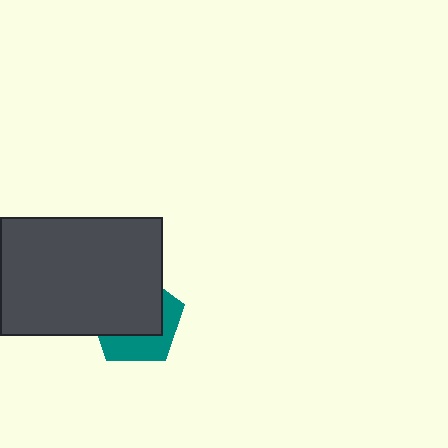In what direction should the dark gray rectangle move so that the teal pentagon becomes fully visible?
The dark gray rectangle should move toward the upper-left. That is the shortest direction to clear the overlap and leave the teal pentagon fully visible.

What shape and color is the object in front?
The object in front is a dark gray rectangle.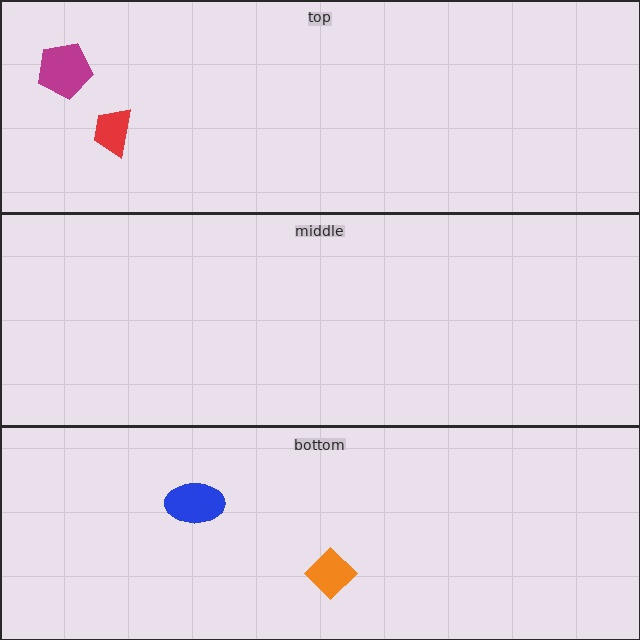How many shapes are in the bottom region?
2.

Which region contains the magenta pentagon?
The top region.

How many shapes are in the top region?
2.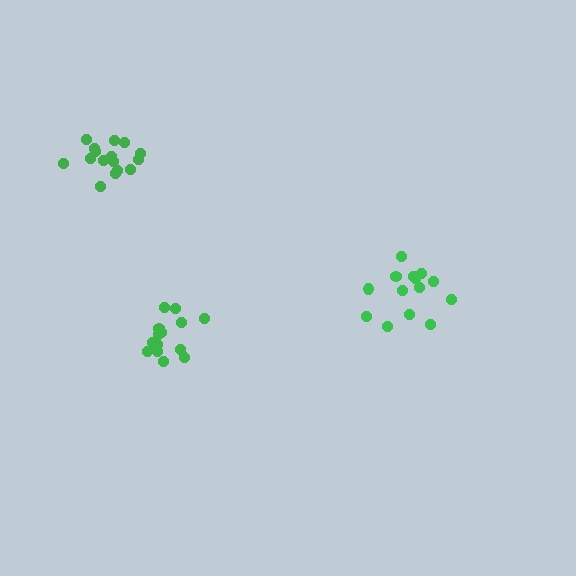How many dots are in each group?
Group 1: 14 dots, Group 2: 16 dots, Group 3: 15 dots (45 total).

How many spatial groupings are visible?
There are 3 spatial groupings.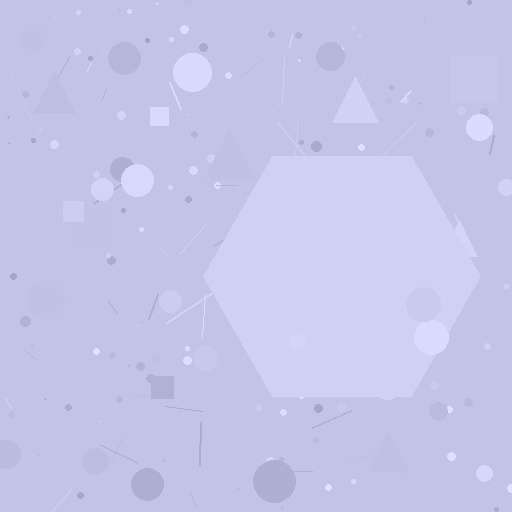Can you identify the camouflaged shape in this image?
The camouflaged shape is a hexagon.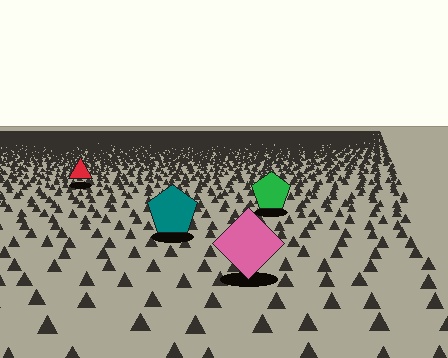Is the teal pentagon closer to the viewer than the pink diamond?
No. The pink diamond is closer — you can tell from the texture gradient: the ground texture is coarser near it.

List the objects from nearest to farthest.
From nearest to farthest: the pink diamond, the teal pentagon, the green pentagon, the red triangle.